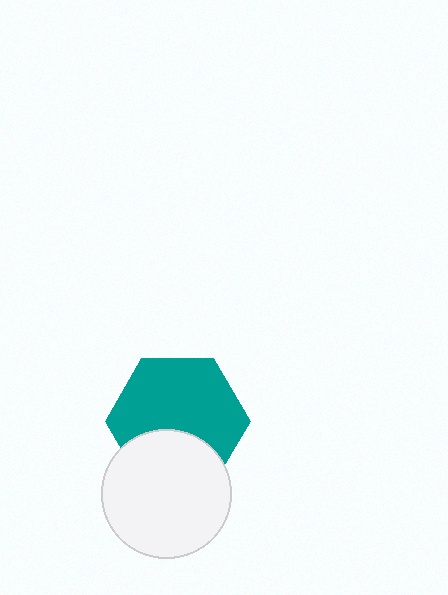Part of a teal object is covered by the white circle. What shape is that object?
It is a hexagon.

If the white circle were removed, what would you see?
You would see the complete teal hexagon.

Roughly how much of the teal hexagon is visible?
Most of it is visible (roughly 68%).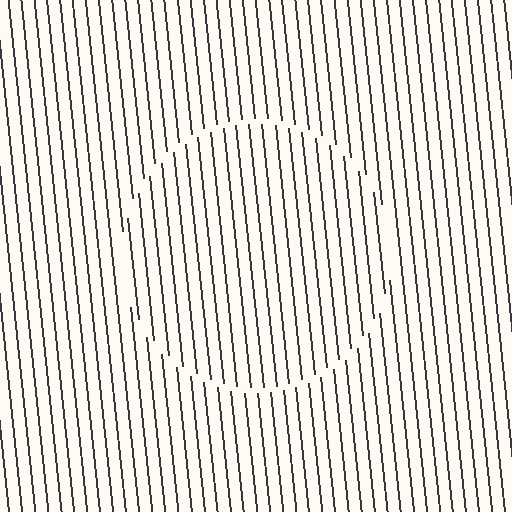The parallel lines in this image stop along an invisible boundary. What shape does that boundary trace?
An illusory circle. The interior of the shape contains the same grating, shifted by half a period — the contour is defined by the phase discontinuity where line-ends from the inner and outer gratings abut.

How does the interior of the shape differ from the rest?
The interior of the shape contains the same grating, shifted by half a period — the contour is defined by the phase discontinuity where line-ends from the inner and outer gratings abut.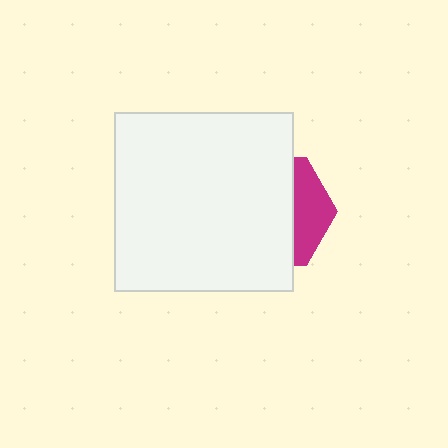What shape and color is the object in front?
The object in front is a white square.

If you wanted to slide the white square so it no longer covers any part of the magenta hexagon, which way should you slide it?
Slide it left — that is the most direct way to separate the two shapes.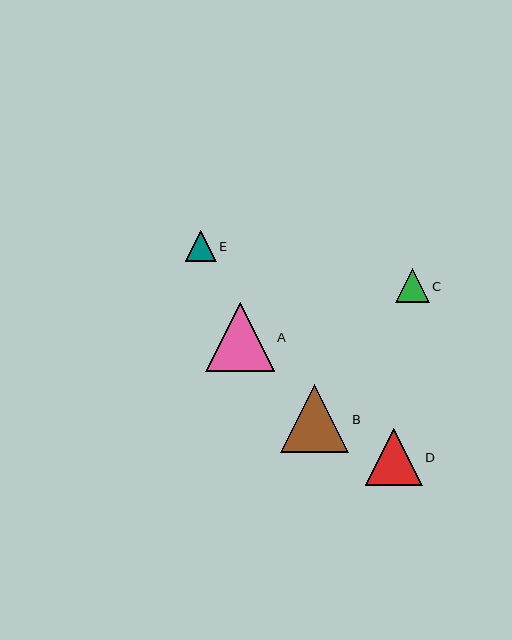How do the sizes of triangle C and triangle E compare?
Triangle C and triangle E are approximately the same size.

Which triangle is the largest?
Triangle A is the largest with a size of approximately 69 pixels.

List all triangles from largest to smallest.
From largest to smallest: A, B, D, C, E.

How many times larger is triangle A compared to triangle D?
Triangle A is approximately 1.2 times the size of triangle D.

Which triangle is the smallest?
Triangle E is the smallest with a size of approximately 31 pixels.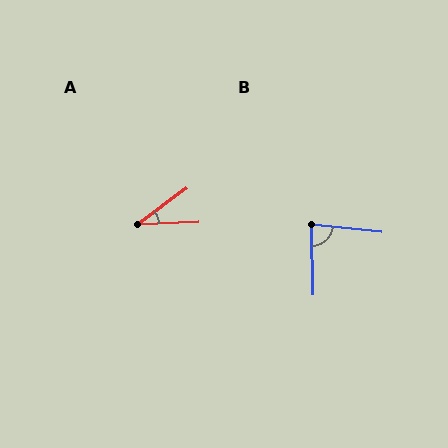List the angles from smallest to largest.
A (34°), B (83°).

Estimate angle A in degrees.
Approximately 34 degrees.